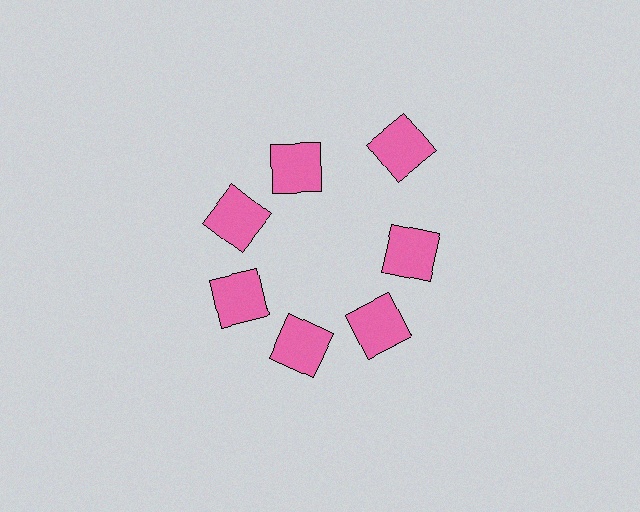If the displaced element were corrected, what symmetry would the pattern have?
It would have 7-fold rotational symmetry — the pattern would map onto itself every 51 degrees.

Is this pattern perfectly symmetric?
No. The 7 pink squares are arranged in a ring, but one element near the 1 o'clock position is pushed outward from the center, breaking the 7-fold rotational symmetry.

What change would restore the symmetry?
The symmetry would be restored by moving it inward, back onto the ring so that all 7 squares sit at equal angles and equal distance from the center.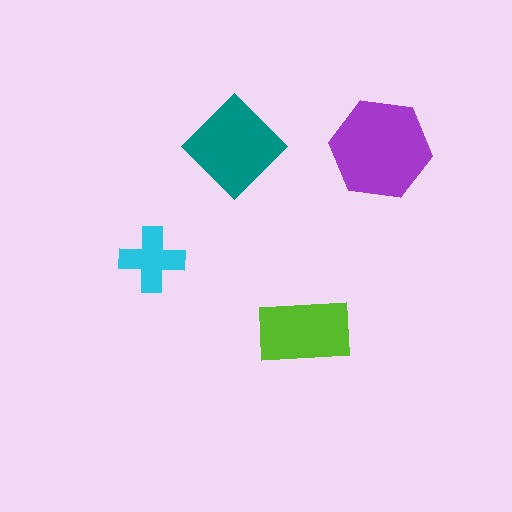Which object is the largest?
The purple hexagon.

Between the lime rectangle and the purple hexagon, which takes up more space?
The purple hexagon.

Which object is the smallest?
The cyan cross.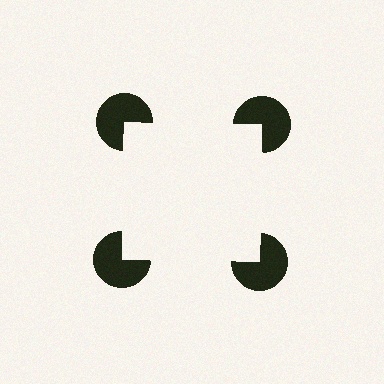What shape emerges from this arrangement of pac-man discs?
An illusory square — its edges are inferred from the aligned wedge cuts in the pac-man discs, not physically drawn.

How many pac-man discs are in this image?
There are 4 — one at each vertex of the illusory square.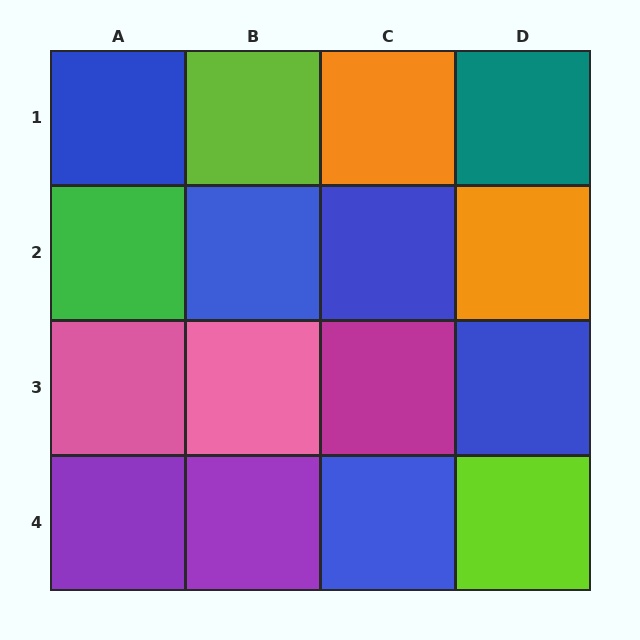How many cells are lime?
2 cells are lime.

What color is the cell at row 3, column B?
Pink.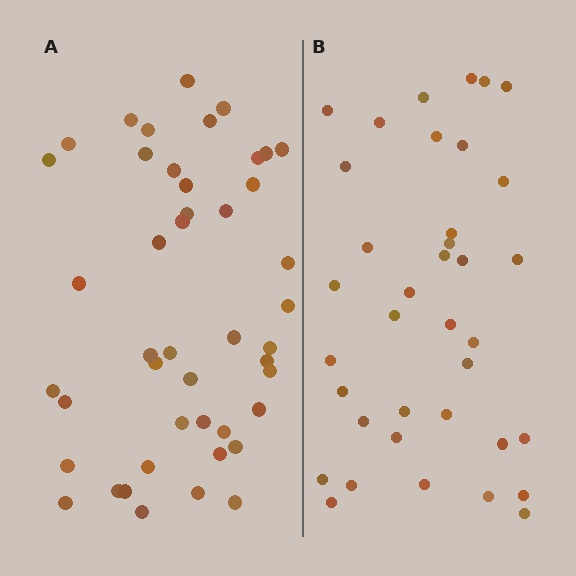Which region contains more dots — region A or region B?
Region A (the left region) has more dots.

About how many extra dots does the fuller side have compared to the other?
Region A has roughly 8 or so more dots than region B.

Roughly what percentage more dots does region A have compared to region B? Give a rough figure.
About 20% more.